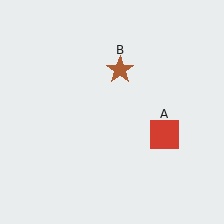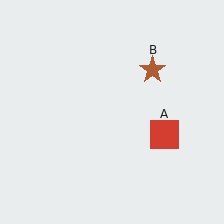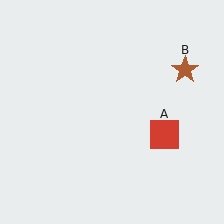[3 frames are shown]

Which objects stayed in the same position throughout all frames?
Red square (object A) remained stationary.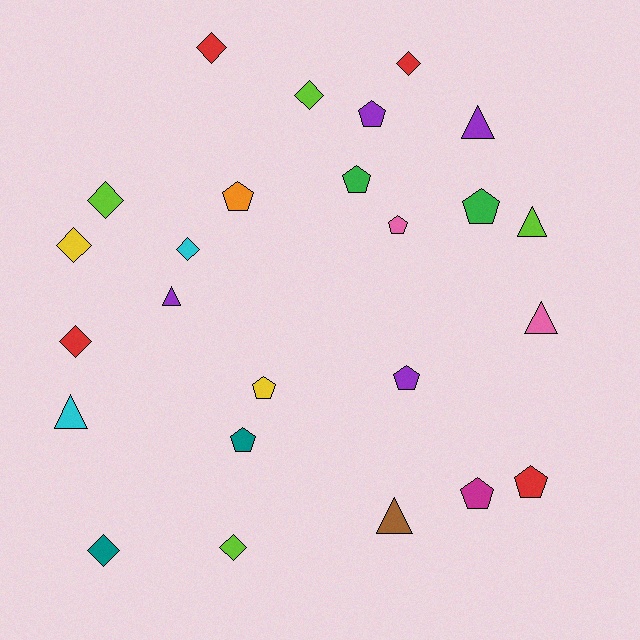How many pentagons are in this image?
There are 10 pentagons.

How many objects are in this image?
There are 25 objects.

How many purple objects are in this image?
There are 4 purple objects.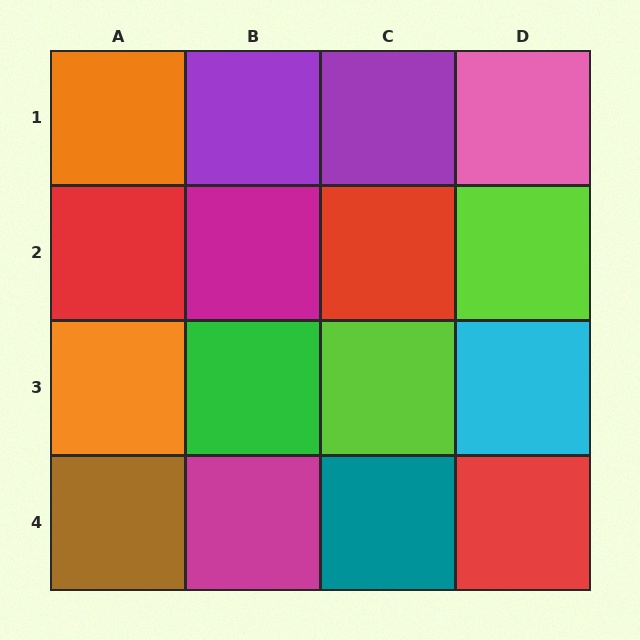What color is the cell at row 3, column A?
Orange.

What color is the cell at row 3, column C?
Lime.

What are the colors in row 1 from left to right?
Orange, purple, purple, pink.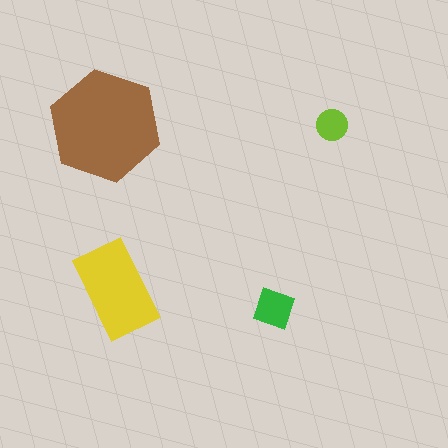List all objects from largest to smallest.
The brown hexagon, the yellow rectangle, the green diamond, the lime circle.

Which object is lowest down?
The green diamond is bottommost.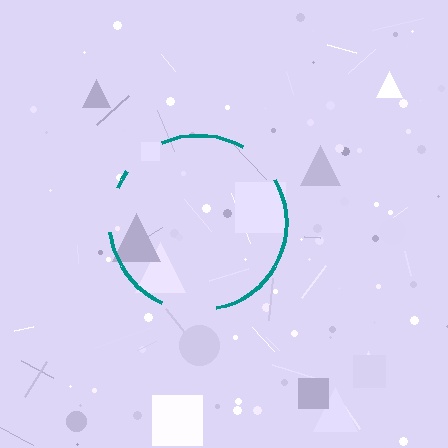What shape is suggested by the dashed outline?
The dashed outline suggests a circle.